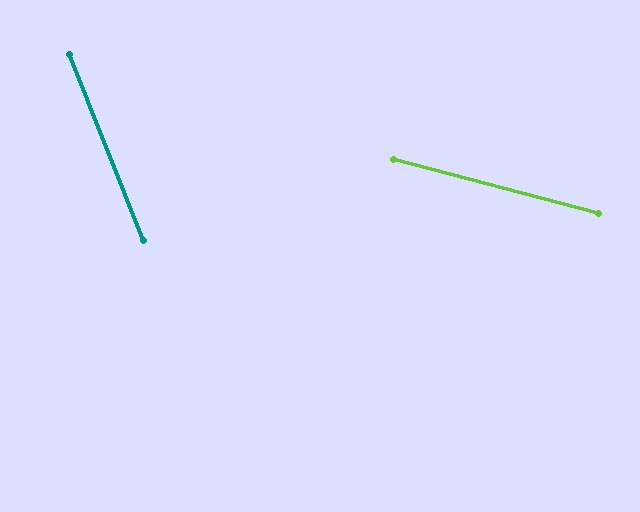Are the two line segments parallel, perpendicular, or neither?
Neither parallel nor perpendicular — they differ by about 54°.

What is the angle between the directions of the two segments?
Approximately 54 degrees.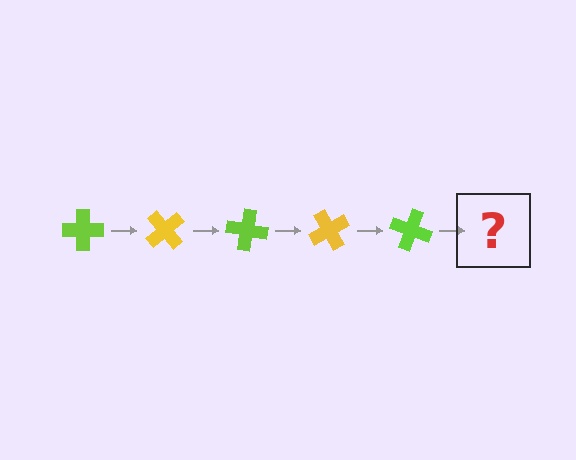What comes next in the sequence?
The next element should be a yellow cross, rotated 250 degrees from the start.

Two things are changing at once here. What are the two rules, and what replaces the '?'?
The two rules are that it rotates 50 degrees each step and the color cycles through lime and yellow. The '?' should be a yellow cross, rotated 250 degrees from the start.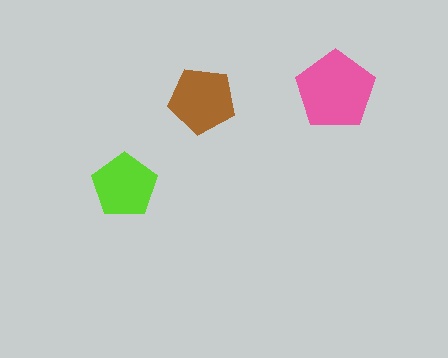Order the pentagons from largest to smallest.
the pink one, the brown one, the lime one.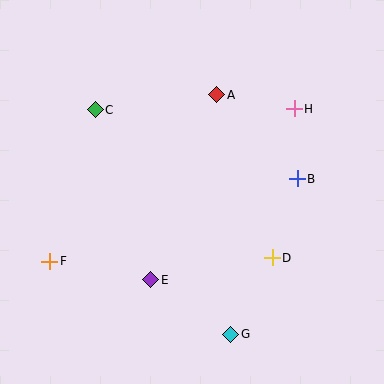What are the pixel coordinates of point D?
Point D is at (272, 258).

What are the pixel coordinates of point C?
Point C is at (95, 110).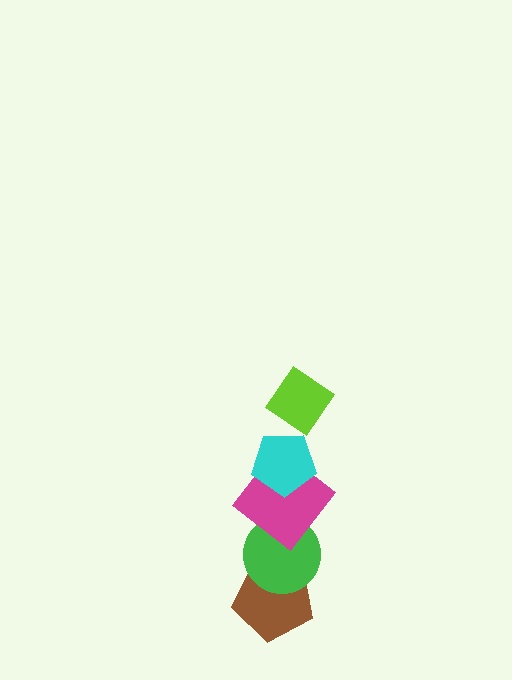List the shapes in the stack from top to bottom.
From top to bottom: the lime diamond, the cyan pentagon, the magenta diamond, the green circle, the brown pentagon.